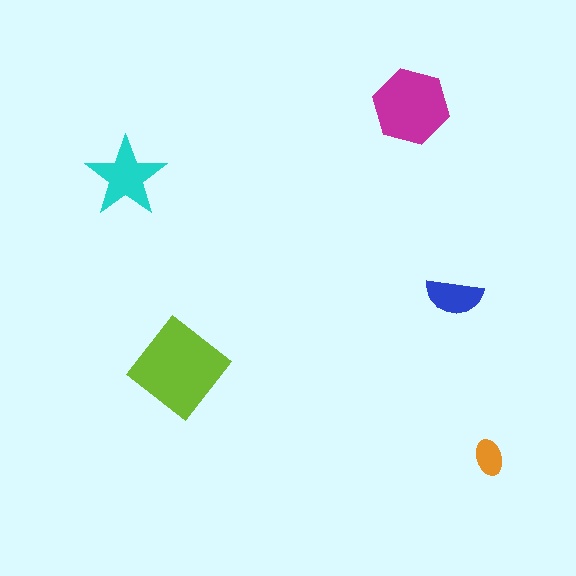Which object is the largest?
The lime diamond.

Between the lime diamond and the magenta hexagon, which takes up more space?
The lime diamond.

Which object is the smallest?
The orange ellipse.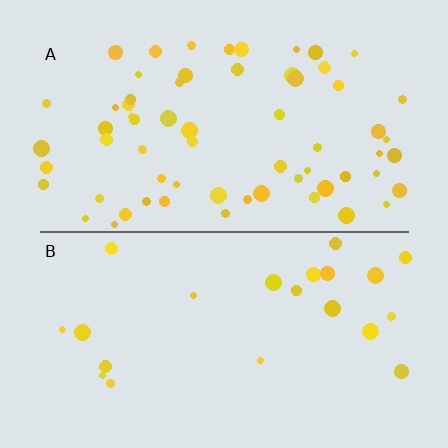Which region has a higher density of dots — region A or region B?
A (the top).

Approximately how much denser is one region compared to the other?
Approximately 2.9× — region A over region B.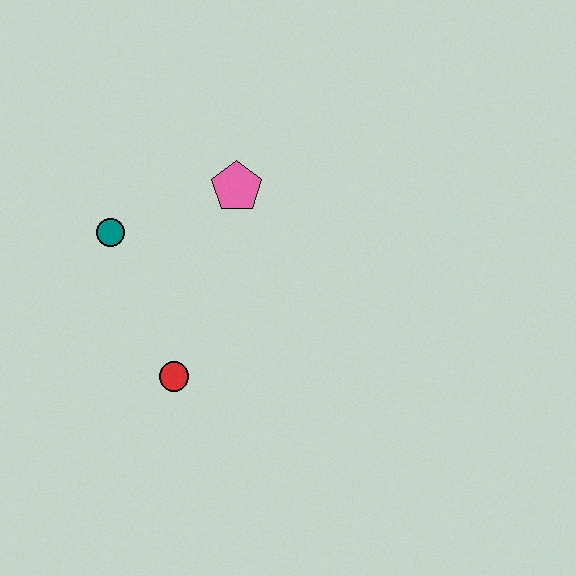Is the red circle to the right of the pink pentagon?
No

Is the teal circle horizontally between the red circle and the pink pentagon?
No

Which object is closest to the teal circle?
The pink pentagon is closest to the teal circle.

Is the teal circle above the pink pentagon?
No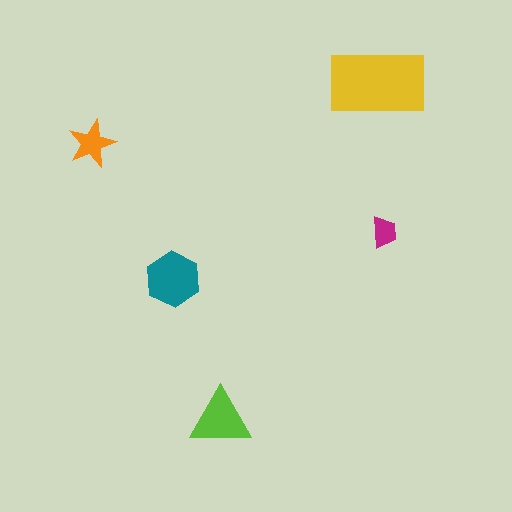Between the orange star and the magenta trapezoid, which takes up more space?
The orange star.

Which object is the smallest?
The magenta trapezoid.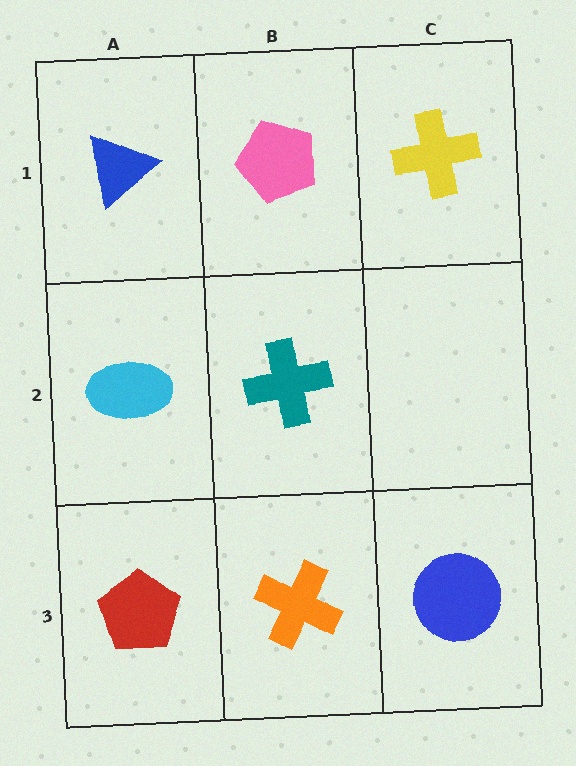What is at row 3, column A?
A red pentagon.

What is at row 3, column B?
An orange cross.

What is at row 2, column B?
A teal cross.